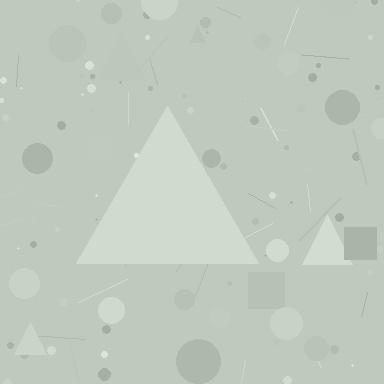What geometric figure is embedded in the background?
A triangle is embedded in the background.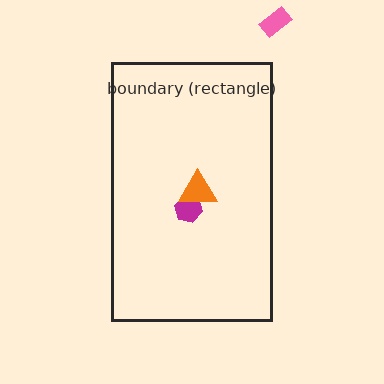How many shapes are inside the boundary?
2 inside, 1 outside.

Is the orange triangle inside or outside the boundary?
Inside.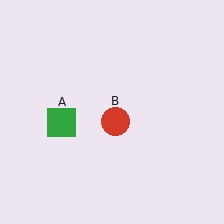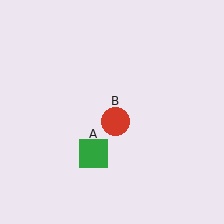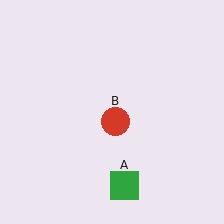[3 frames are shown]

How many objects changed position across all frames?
1 object changed position: green square (object A).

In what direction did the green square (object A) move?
The green square (object A) moved down and to the right.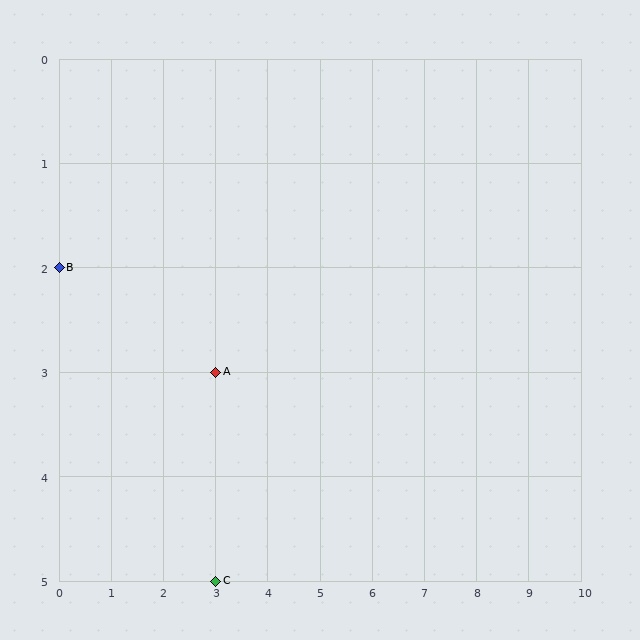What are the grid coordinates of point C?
Point C is at grid coordinates (3, 5).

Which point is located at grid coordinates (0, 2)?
Point B is at (0, 2).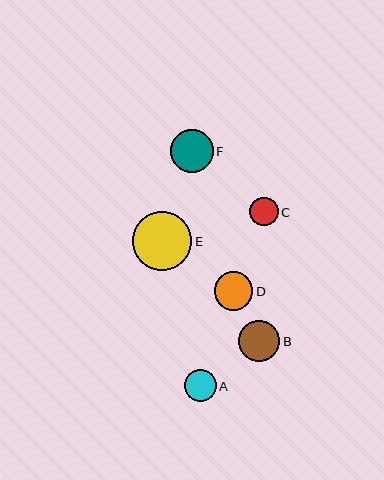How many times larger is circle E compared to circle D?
Circle E is approximately 1.5 times the size of circle D.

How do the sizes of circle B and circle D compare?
Circle B and circle D are approximately the same size.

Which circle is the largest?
Circle E is the largest with a size of approximately 59 pixels.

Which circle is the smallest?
Circle C is the smallest with a size of approximately 29 pixels.